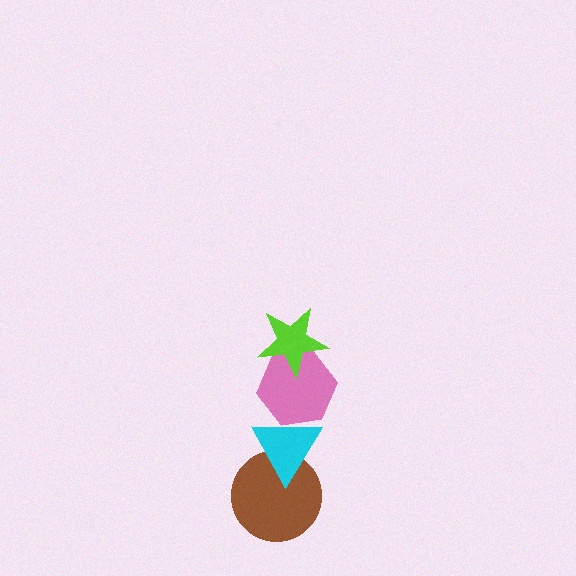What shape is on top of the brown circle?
The cyan triangle is on top of the brown circle.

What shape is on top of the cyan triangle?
The pink hexagon is on top of the cyan triangle.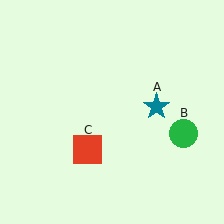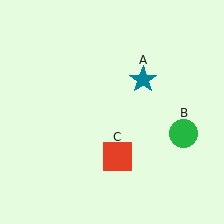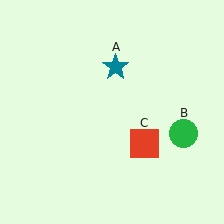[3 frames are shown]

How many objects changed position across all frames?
2 objects changed position: teal star (object A), red square (object C).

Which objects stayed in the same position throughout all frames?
Green circle (object B) remained stationary.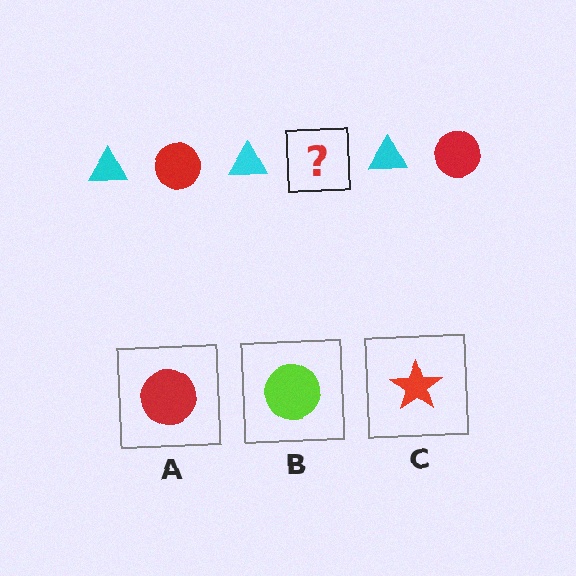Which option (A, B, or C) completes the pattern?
A.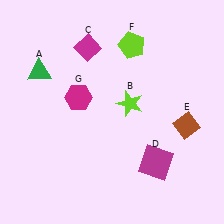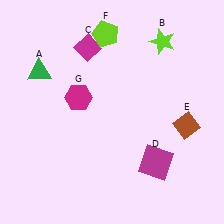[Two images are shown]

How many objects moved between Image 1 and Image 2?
2 objects moved between the two images.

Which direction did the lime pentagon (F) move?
The lime pentagon (F) moved left.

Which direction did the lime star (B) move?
The lime star (B) moved up.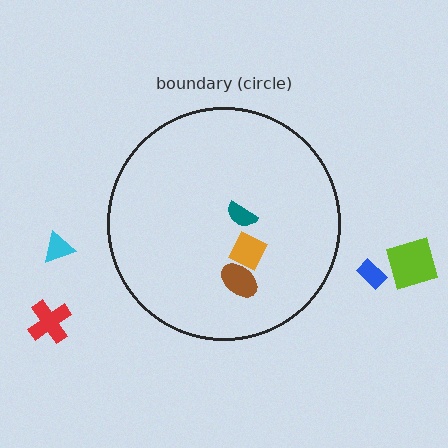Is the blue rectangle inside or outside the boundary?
Outside.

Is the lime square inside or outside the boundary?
Outside.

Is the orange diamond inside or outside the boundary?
Inside.